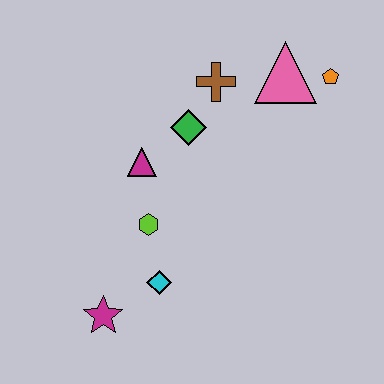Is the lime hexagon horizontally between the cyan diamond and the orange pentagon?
No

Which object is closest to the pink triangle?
The orange pentagon is closest to the pink triangle.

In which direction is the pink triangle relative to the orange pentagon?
The pink triangle is to the left of the orange pentagon.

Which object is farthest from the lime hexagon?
The orange pentagon is farthest from the lime hexagon.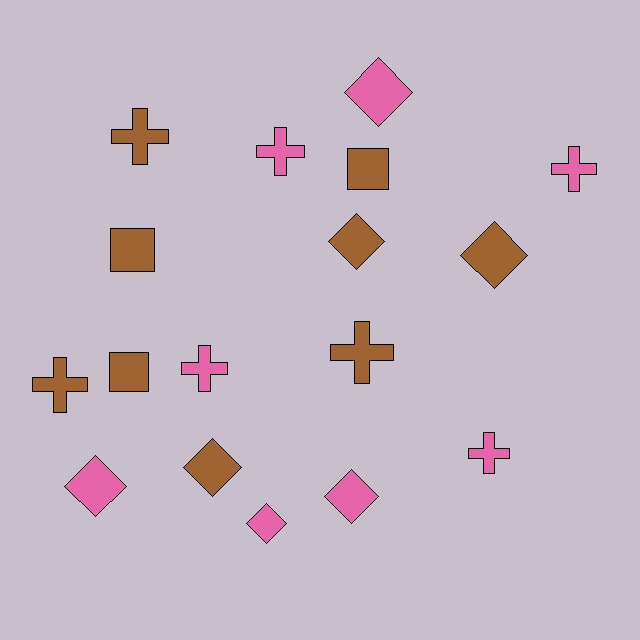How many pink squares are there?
There are no pink squares.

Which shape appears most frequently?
Cross, with 7 objects.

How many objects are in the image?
There are 17 objects.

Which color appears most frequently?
Brown, with 9 objects.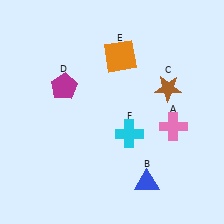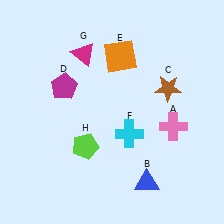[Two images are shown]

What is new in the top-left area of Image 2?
A magenta triangle (G) was added in the top-left area of Image 2.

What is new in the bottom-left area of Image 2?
A lime pentagon (H) was added in the bottom-left area of Image 2.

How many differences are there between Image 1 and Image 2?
There are 2 differences between the two images.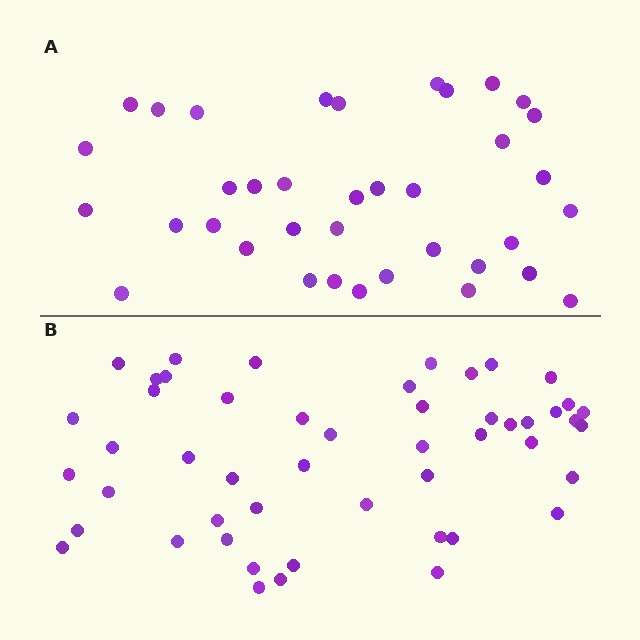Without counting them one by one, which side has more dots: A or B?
Region B (the bottom region) has more dots.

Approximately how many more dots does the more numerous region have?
Region B has approximately 15 more dots than region A.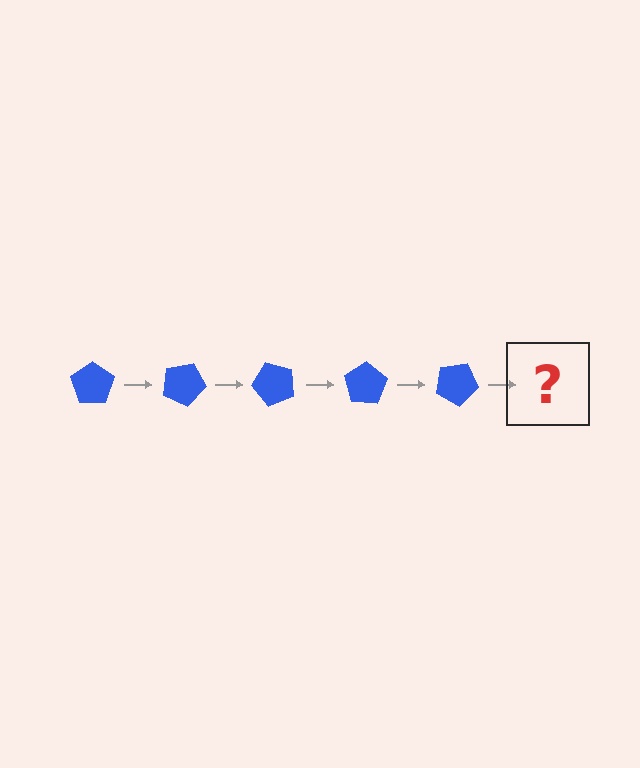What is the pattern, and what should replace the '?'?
The pattern is that the pentagon rotates 25 degrees each step. The '?' should be a blue pentagon rotated 125 degrees.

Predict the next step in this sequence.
The next step is a blue pentagon rotated 125 degrees.